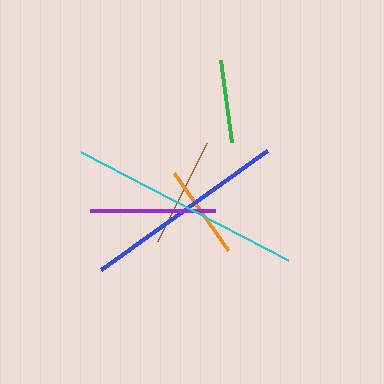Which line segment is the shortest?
The green line is the shortest at approximately 82 pixels.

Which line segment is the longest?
The cyan line is the longest at approximately 234 pixels.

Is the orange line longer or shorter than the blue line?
The blue line is longer than the orange line.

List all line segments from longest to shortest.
From longest to shortest: cyan, blue, purple, brown, orange, green.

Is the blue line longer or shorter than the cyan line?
The cyan line is longer than the blue line.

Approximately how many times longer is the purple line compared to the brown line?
The purple line is approximately 1.1 times the length of the brown line.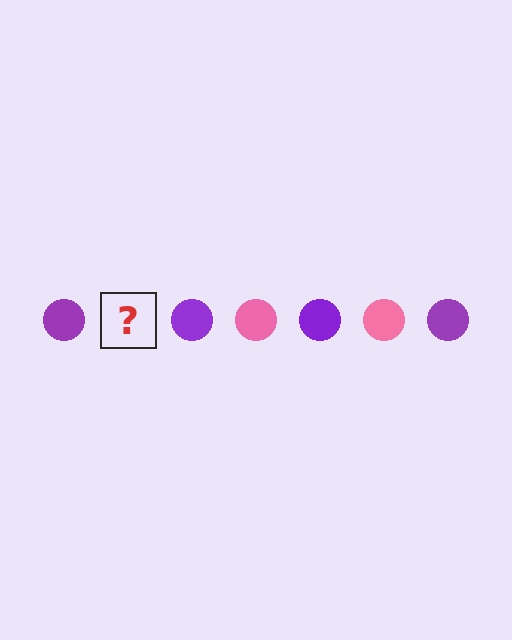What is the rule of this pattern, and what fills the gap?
The rule is that the pattern cycles through purple, pink circles. The gap should be filled with a pink circle.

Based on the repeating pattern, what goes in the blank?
The blank should be a pink circle.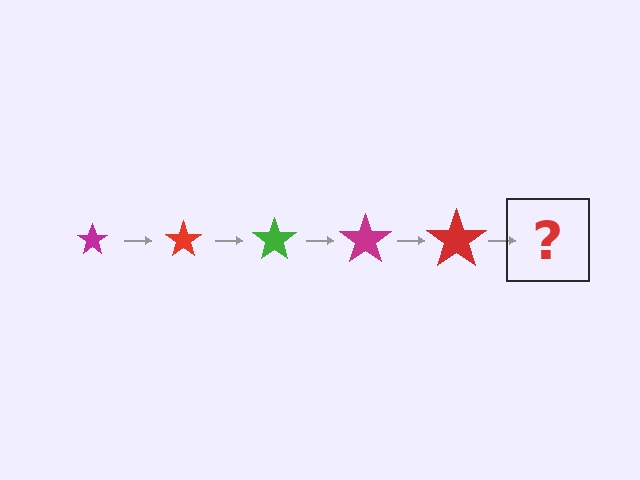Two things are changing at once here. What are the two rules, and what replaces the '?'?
The two rules are that the star grows larger each step and the color cycles through magenta, red, and green. The '?' should be a green star, larger than the previous one.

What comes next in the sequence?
The next element should be a green star, larger than the previous one.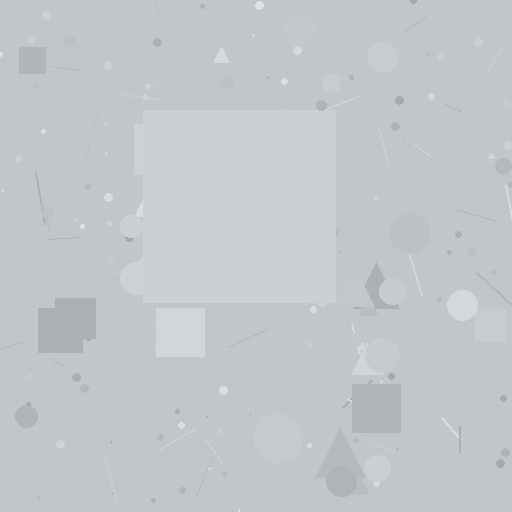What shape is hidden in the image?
A square is hidden in the image.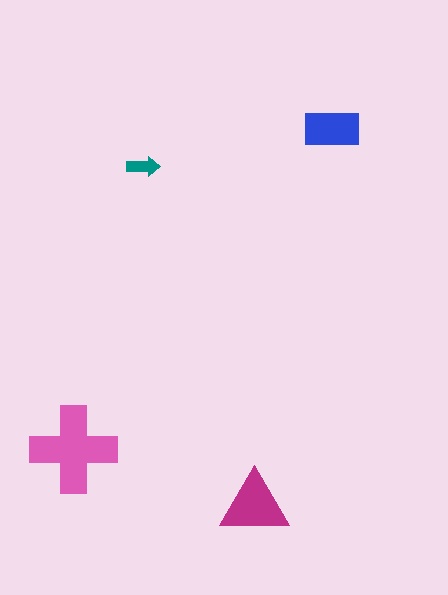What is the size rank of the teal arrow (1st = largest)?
4th.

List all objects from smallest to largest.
The teal arrow, the blue rectangle, the magenta triangle, the pink cross.